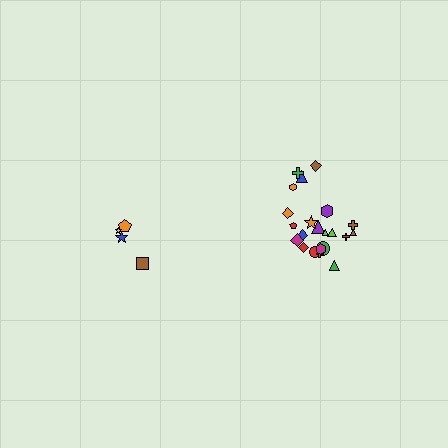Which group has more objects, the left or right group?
The right group.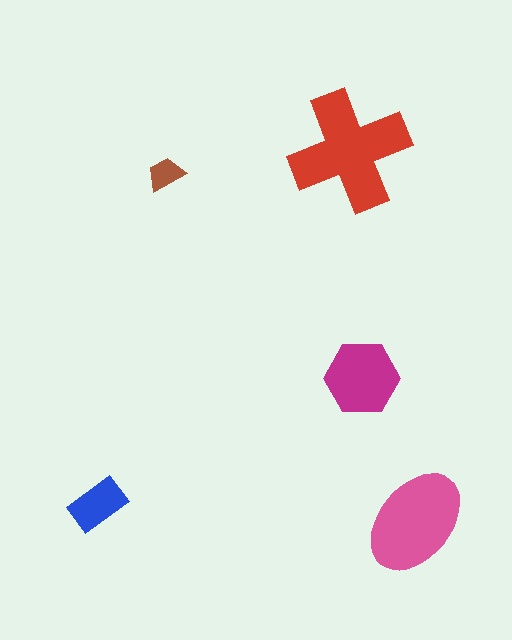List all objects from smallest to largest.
The brown trapezoid, the blue rectangle, the magenta hexagon, the pink ellipse, the red cross.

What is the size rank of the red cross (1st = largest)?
1st.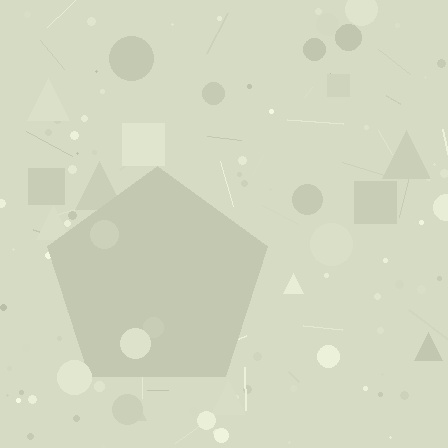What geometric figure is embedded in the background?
A pentagon is embedded in the background.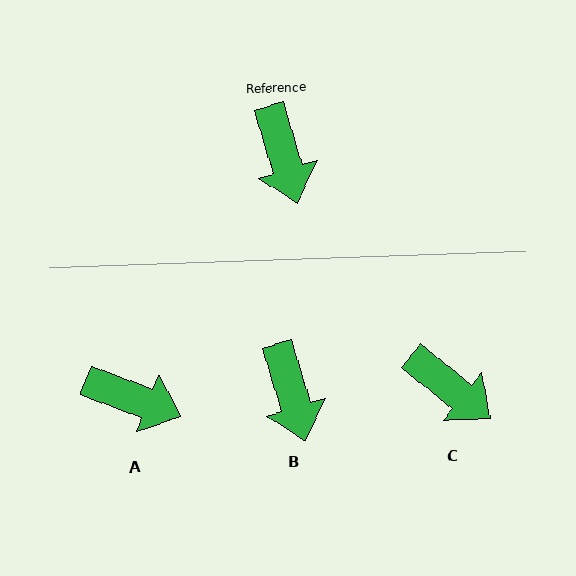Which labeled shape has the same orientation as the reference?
B.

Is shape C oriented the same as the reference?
No, it is off by about 34 degrees.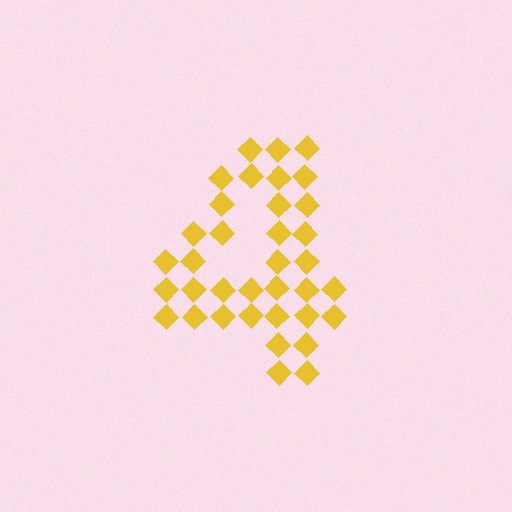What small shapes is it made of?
It is made of small diamonds.